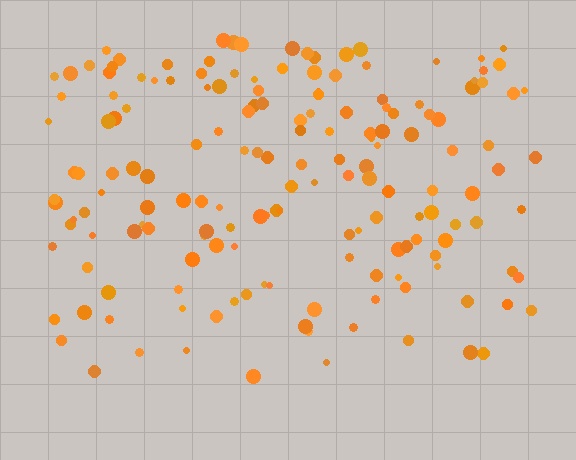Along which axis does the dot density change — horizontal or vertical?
Vertical.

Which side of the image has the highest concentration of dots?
The top.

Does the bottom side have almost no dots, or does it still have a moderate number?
Still a moderate number, just noticeably fewer than the top.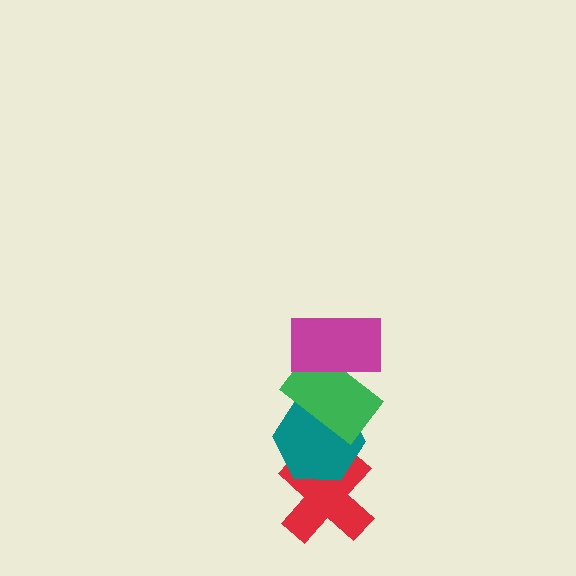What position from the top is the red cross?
The red cross is 4th from the top.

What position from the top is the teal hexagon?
The teal hexagon is 3rd from the top.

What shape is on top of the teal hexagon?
The green rectangle is on top of the teal hexagon.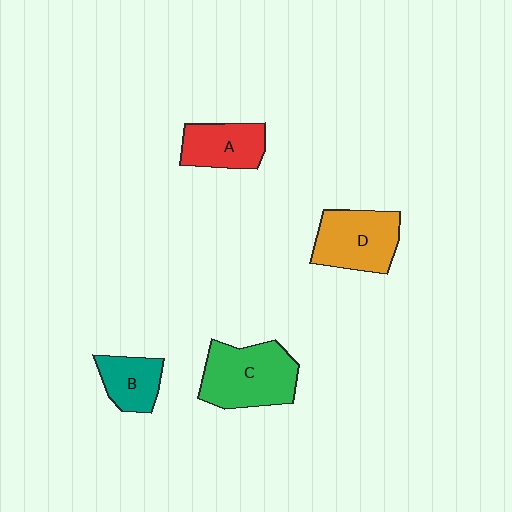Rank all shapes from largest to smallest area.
From largest to smallest: C (green), D (orange), A (red), B (teal).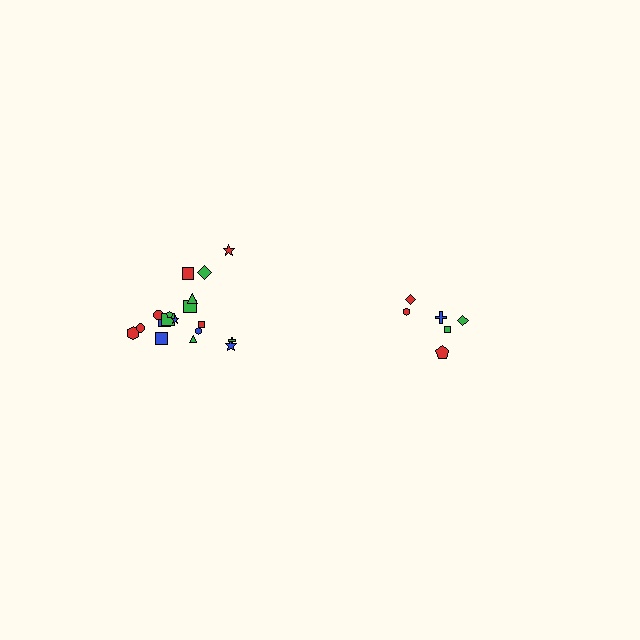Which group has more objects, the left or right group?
The left group.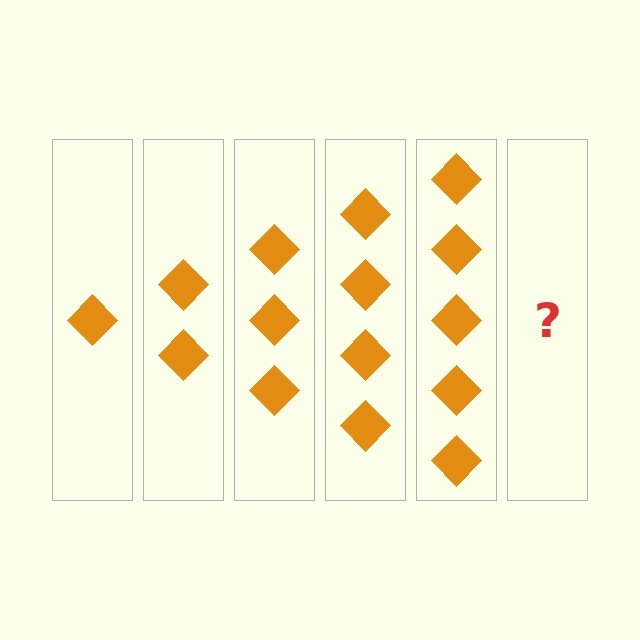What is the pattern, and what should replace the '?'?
The pattern is that each step adds one more diamond. The '?' should be 6 diamonds.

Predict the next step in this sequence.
The next step is 6 diamonds.